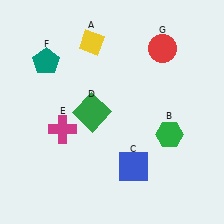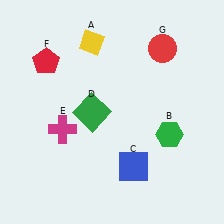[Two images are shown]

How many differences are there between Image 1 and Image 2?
There is 1 difference between the two images.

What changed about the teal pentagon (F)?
In Image 1, F is teal. In Image 2, it changed to red.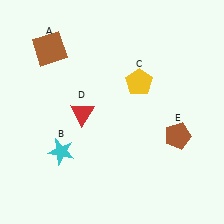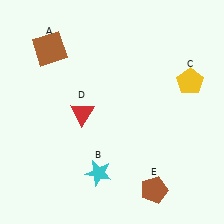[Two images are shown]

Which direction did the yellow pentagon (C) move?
The yellow pentagon (C) moved right.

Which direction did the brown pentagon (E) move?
The brown pentagon (E) moved down.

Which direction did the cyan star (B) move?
The cyan star (B) moved right.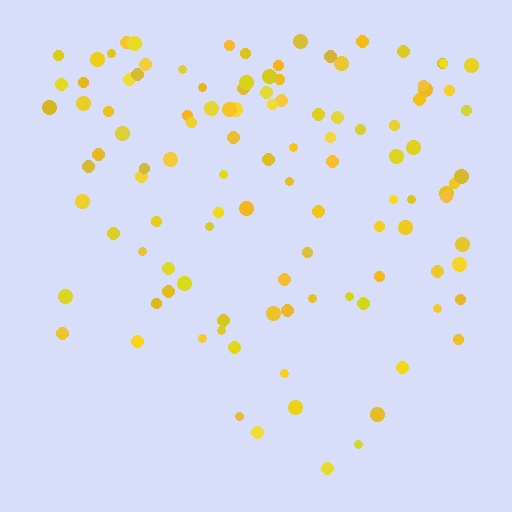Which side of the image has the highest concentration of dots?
The top.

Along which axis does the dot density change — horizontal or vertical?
Vertical.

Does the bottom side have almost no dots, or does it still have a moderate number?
Still a moderate number, just noticeably fewer than the top.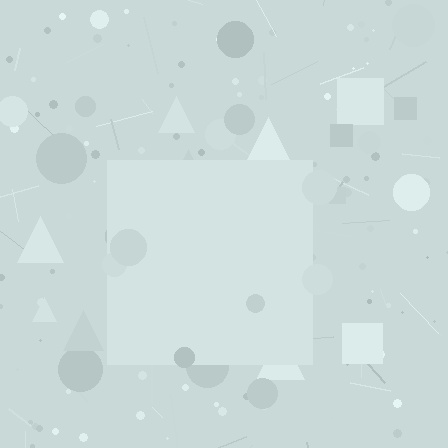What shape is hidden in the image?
A square is hidden in the image.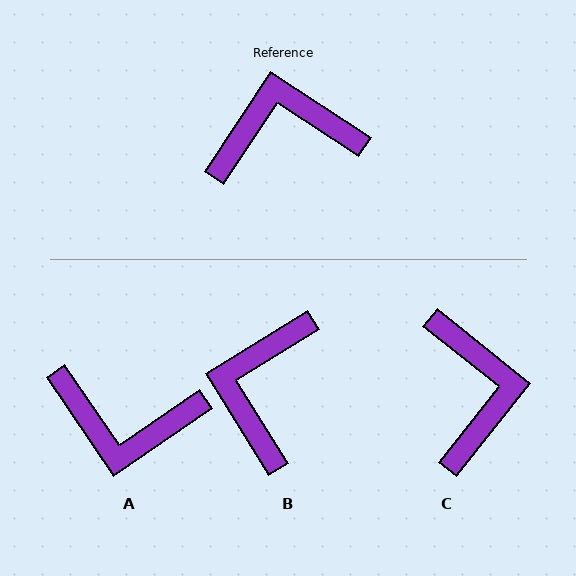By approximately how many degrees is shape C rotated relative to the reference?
Approximately 95 degrees clockwise.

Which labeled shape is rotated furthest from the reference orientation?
A, about 158 degrees away.